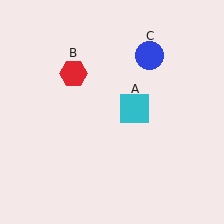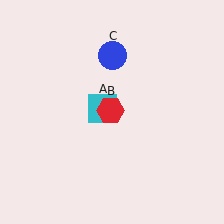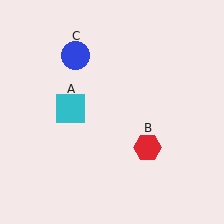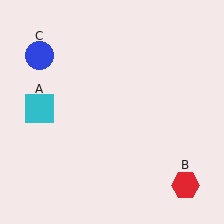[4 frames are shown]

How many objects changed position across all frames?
3 objects changed position: cyan square (object A), red hexagon (object B), blue circle (object C).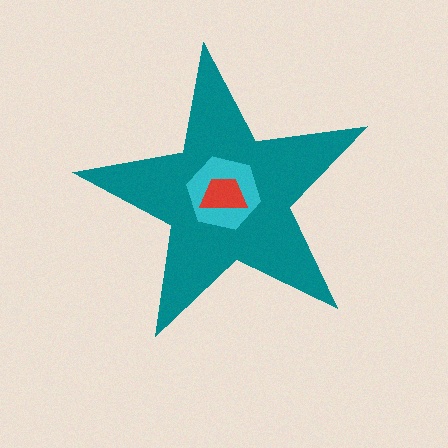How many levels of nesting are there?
3.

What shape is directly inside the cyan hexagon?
The red trapezoid.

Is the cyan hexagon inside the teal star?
Yes.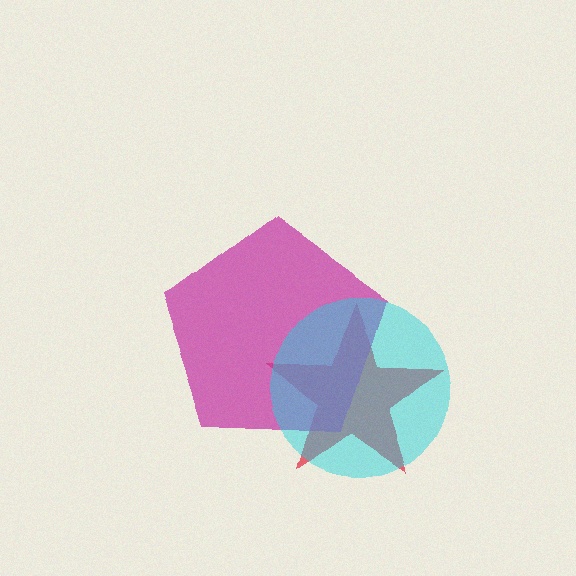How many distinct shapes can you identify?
There are 3 distinct shapes: a red star, a magenta pentagon, a cyan circle.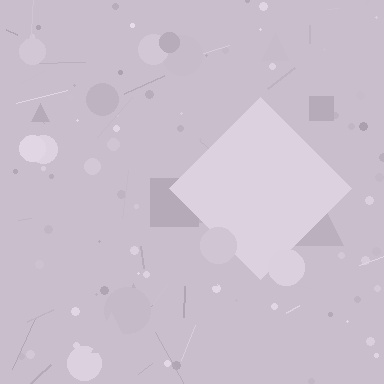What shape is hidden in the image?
A diamond is hidden in the image.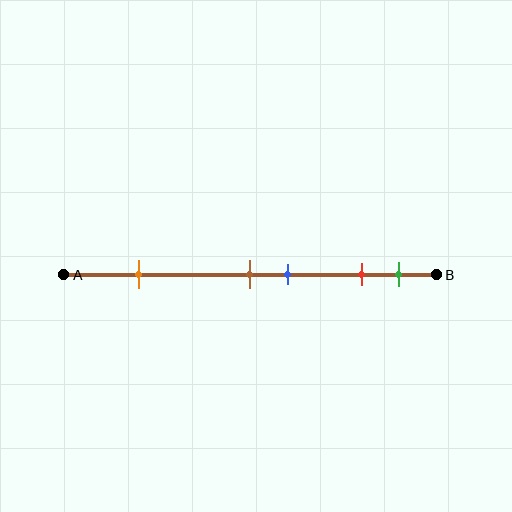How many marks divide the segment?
There are 5 marks dividing the segment.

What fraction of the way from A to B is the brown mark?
The brown mark is approximately 50% (0.5) of the way from A to B.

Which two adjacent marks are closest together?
The brown and blue marks are the closest adjacent pair.